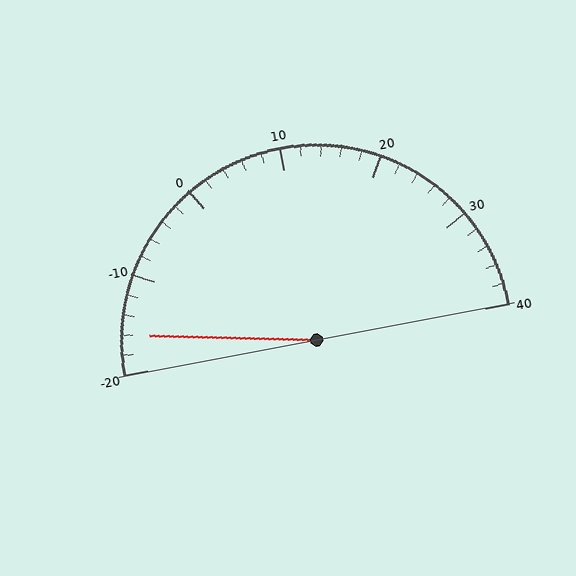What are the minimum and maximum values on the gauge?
The gauge ranges from -20 to 40.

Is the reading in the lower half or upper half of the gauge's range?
The reading is in the lower half of the range (-20 to 40).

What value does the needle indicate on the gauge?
The needle indicates approximately -16.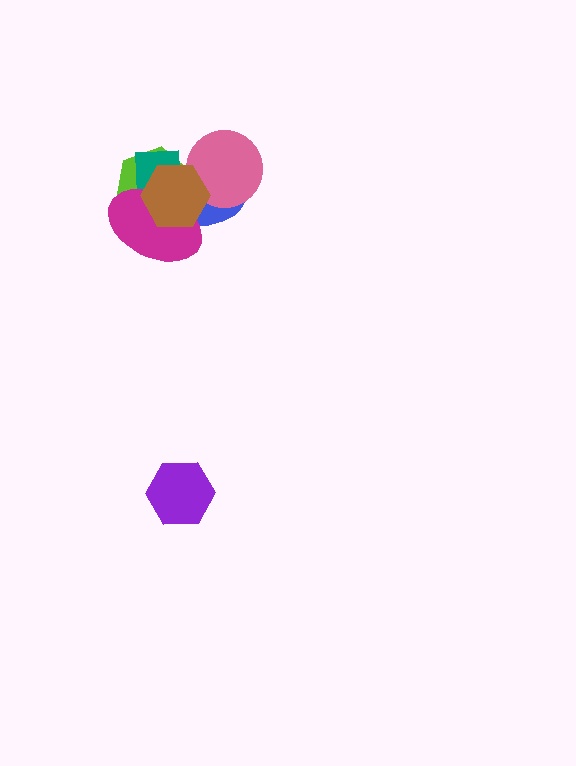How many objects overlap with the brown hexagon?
5 objects overlap with the brown hexagon.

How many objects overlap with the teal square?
4 objects overlap with the teal square.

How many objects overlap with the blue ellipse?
5 objects overlap with the blue ellipse.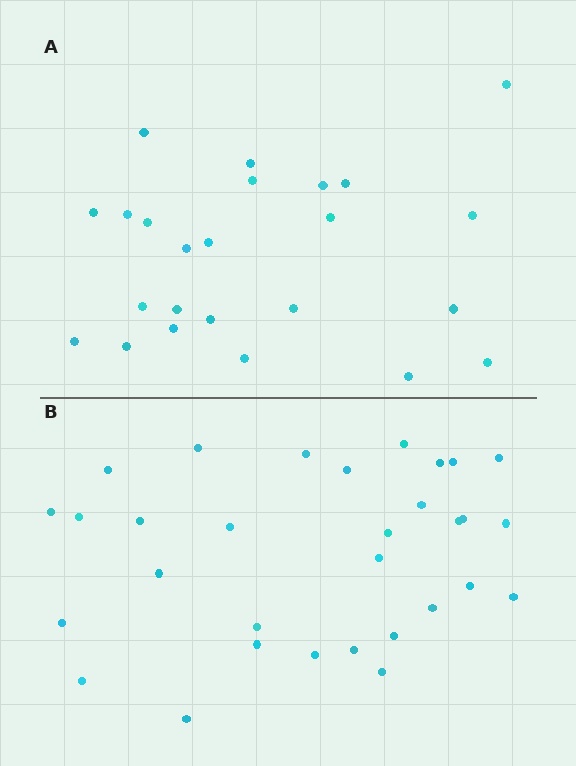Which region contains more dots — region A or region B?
Region B (the bottom region) has more dots.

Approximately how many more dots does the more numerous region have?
Region B has roughly 8 or so more dots than region A.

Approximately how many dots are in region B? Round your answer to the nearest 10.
About 30 dots. (The exact count is 31, which rounds to 30.)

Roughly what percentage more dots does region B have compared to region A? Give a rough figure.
About 30% more.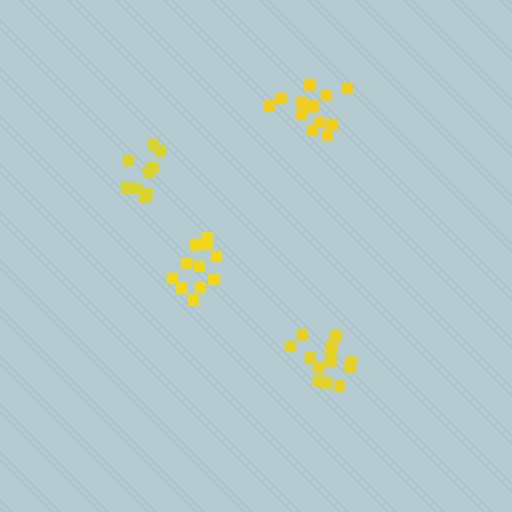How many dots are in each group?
Group 1: 13 dots, Group 2: 13 dots, Group 3: 9 dots, Group 4: 12 dots (47 total).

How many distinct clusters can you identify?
There are 4 distinct clusters.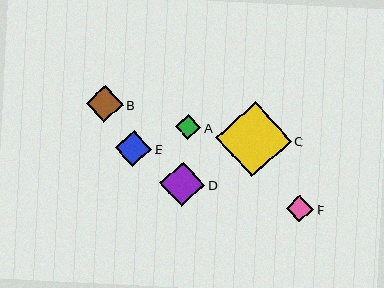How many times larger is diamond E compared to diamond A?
Diamond E is approximately 1.5 times the size of diamond A.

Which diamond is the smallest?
Diamond A is the smallest with a size of approximately 25 pixels.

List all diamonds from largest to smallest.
From largest to smallest: C, D, B, E, F, A.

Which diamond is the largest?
Diamond C is the largest with a size of approximately 75 pixels.